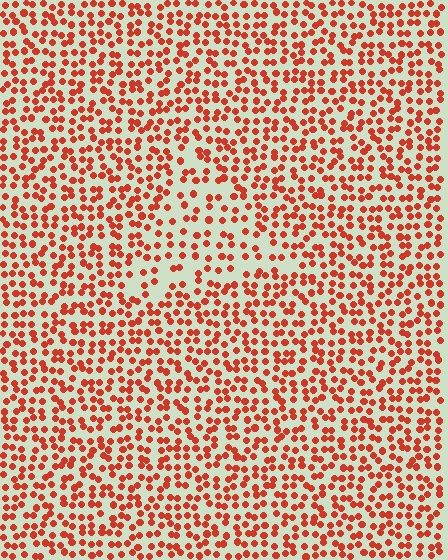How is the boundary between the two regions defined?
The boundary is defined by a change in element density (approximately 1.7x ratio). All elements are the same color, size, and shape.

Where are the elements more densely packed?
The elements are more densely packed outside the triangle boundary.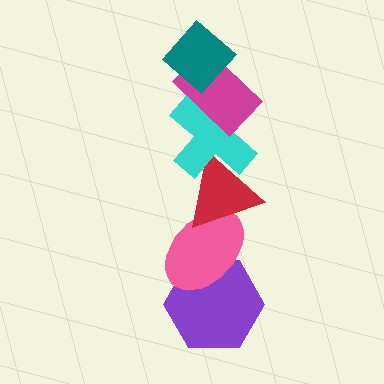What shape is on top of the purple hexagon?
The pink ellipse is on top of the purple hexagon.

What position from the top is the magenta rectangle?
The magenta rectangle is 2nd from the top.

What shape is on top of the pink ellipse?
The red triangle is on top of the pink ellipse.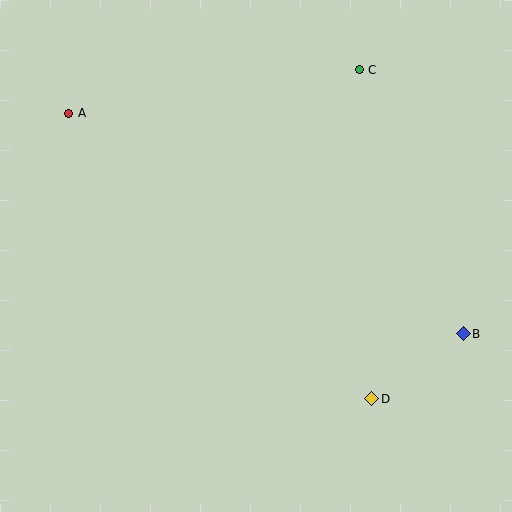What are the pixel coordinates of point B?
Point B is at (463, 334).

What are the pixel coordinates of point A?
Point A is at (69, 113).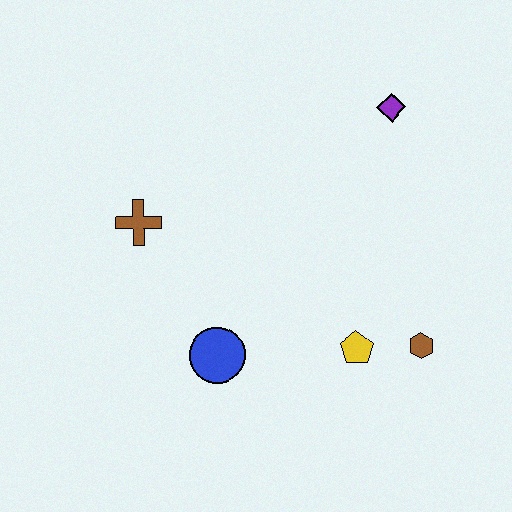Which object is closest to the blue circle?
The yellow pentagon is closest to the blue circle.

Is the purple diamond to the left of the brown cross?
No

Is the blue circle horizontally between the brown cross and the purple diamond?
Yes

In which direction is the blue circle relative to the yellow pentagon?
The blue circle is to the left of the yellow pentagon.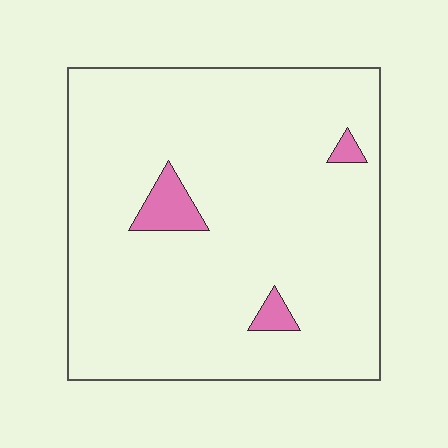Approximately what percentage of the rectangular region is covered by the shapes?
Approximately 5%.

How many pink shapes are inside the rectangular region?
3.